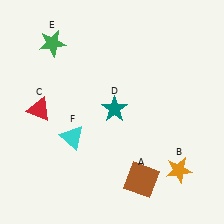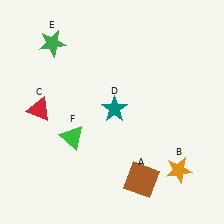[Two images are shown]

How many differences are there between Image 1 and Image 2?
There is 1 difference between the two images.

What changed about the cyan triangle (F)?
In Image 1, F is cyan. In Image 2, it changed to green.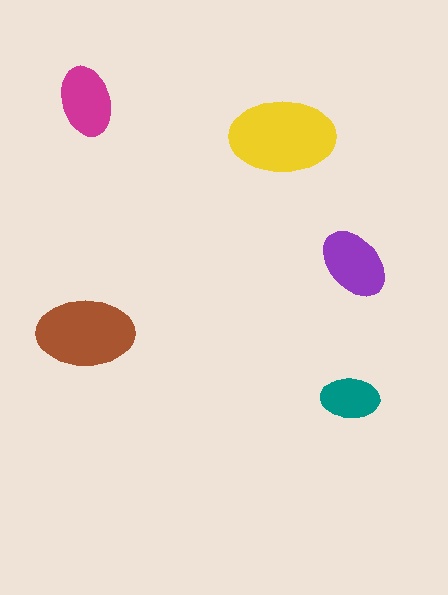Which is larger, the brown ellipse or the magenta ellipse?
The brown one.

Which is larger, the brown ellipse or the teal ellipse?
The brown one.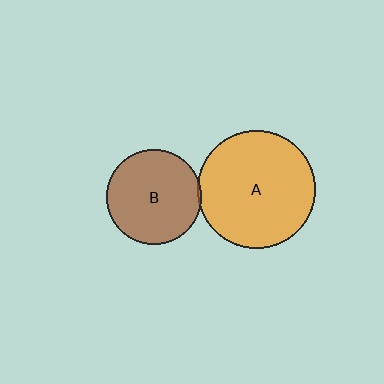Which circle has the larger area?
Circle A (orange).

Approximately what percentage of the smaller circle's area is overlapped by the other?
Approximately 5%.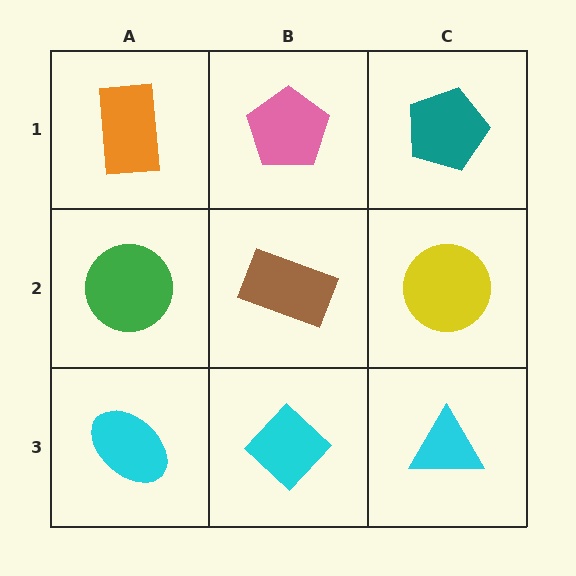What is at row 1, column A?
An orange rectangle.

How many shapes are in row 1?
3 shapes.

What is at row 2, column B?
A brown rectangle.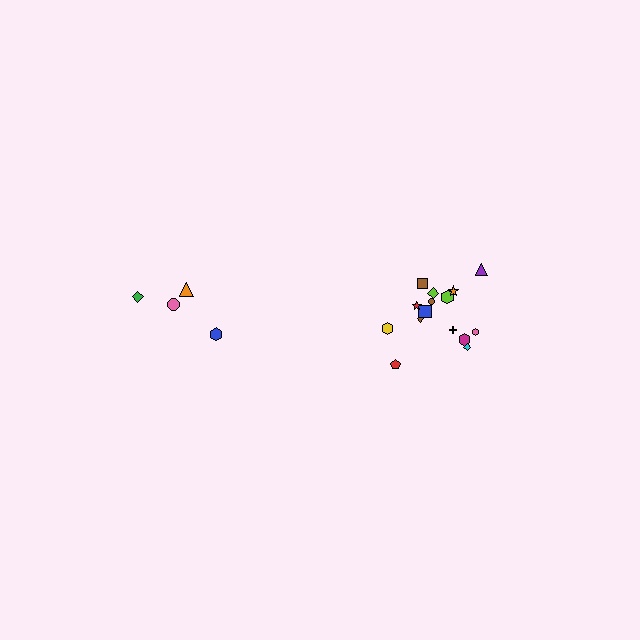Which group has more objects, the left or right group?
The right group.